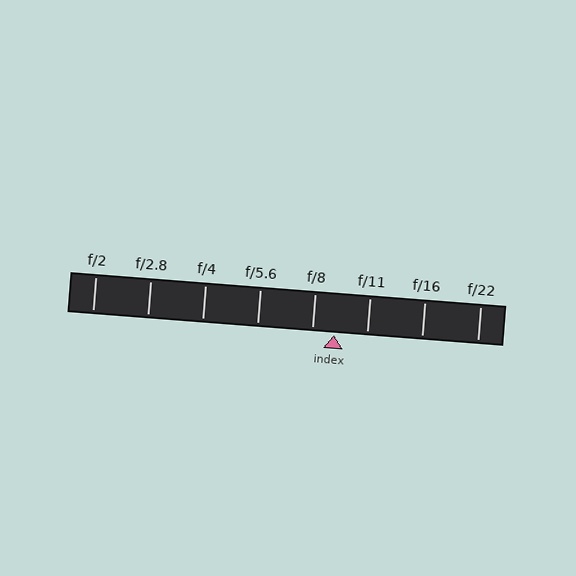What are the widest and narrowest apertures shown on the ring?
The widest aperture shown is f/2 and the narrowest is f/22.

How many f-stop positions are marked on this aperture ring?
There are 8 f-stop positions marked.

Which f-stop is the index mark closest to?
The index mark is closest to f/8.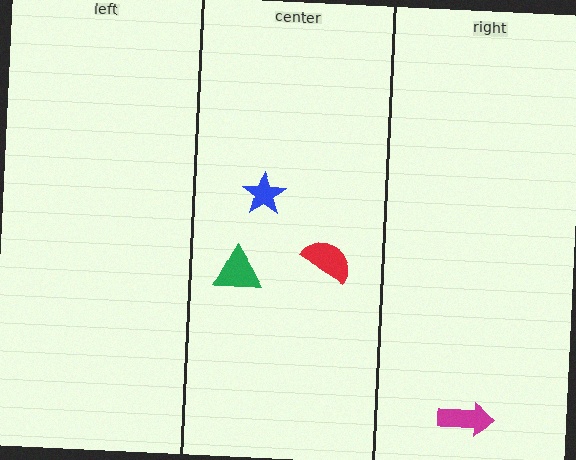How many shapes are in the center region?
3.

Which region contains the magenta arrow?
The right region.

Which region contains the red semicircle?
The center region.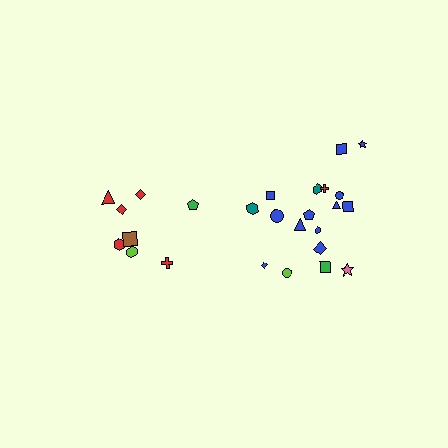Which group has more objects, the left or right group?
The right group.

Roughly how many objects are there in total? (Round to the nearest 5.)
Roughly 25 objects in total.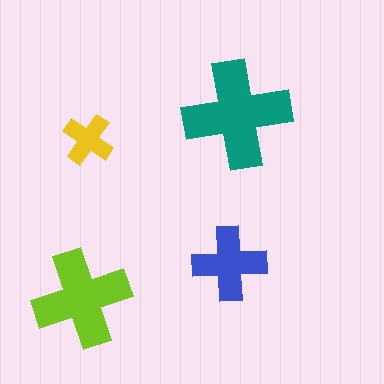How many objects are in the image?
There are 4 objects in the image.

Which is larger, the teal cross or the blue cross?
The teal one.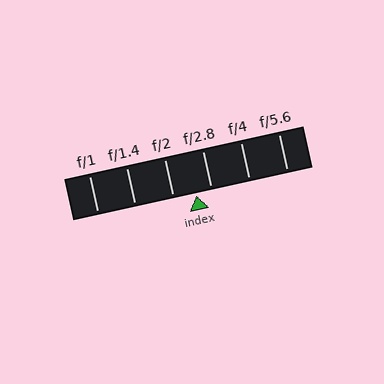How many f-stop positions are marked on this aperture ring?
There are 6 f-stop positions marked.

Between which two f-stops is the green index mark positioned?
The index mark is between f/2 and f/2.8.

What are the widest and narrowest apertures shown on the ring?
The widest aperture shown is f/1 and the narrowest is f/5.6.